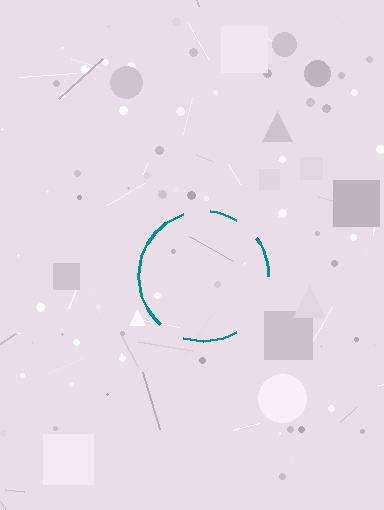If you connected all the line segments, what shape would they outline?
They would outline a circle.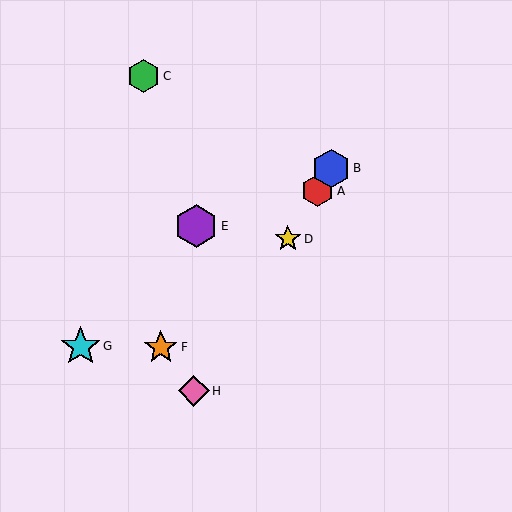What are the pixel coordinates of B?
Object B is at (331, 168).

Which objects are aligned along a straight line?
Objects A, B, D, H are aligned along a straight line.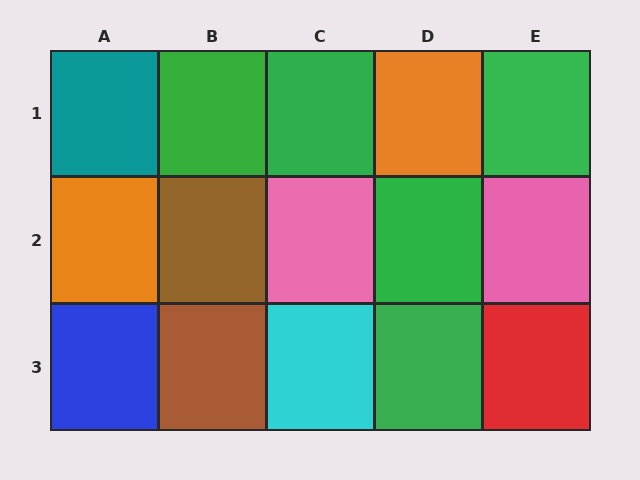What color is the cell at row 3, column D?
Green.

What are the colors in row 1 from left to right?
Teal, green, green, orange, green.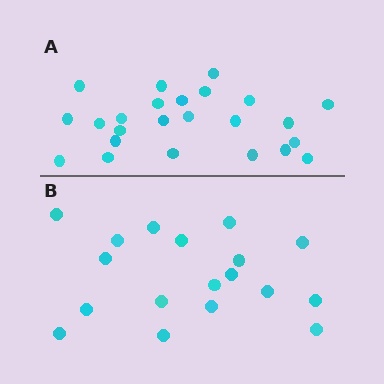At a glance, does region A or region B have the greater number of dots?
Region A (the top region) has more dots.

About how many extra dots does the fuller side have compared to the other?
Region A has about 6 more dots than region B.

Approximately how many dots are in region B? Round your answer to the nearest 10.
About 20 dots. (The exact count is 18, which rounds to 20.)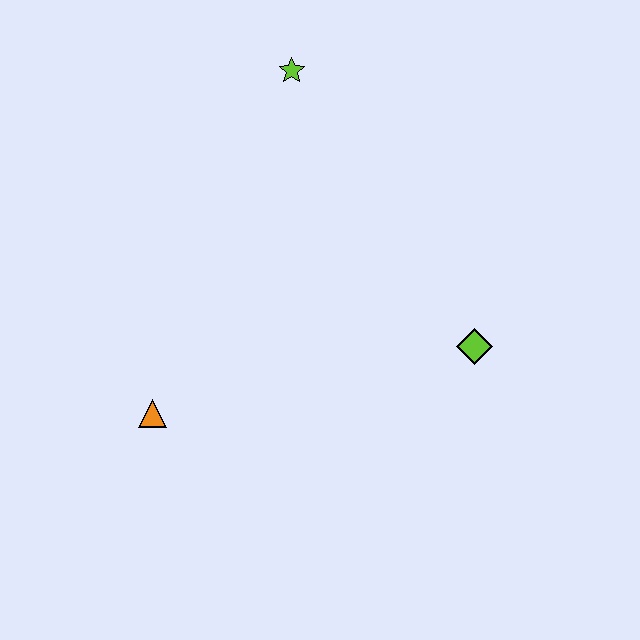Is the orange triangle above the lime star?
No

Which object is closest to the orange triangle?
The lime diamond is closest to the orange triangle.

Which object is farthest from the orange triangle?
The lime star is farthest from the orange triangle.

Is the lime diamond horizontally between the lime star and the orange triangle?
No